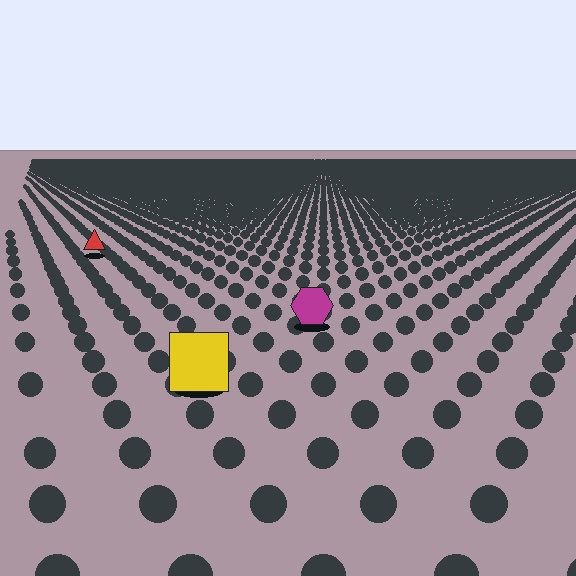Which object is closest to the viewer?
The yellow square is closest. The texture marks near it are larger and more spread out.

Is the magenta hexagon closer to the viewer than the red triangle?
Yes. The magenta hexagon is closer — you can tell from the texture gradient: the ground texture is coarser near it.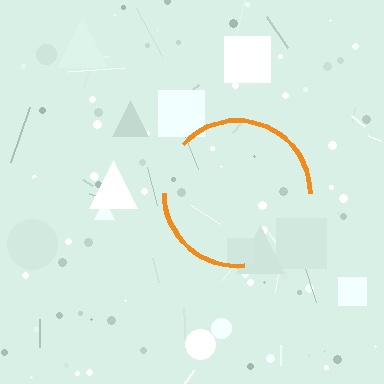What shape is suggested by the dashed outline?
The dashed outline suggests a circle.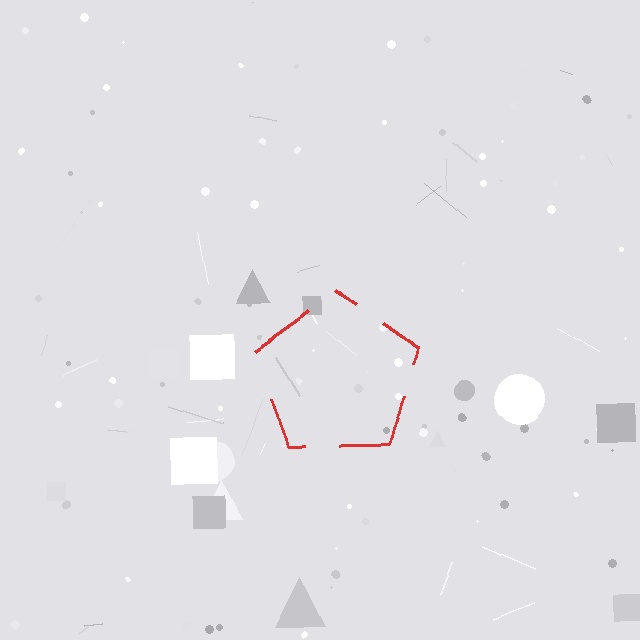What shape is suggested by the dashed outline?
The dashed outline suggests a pentagon.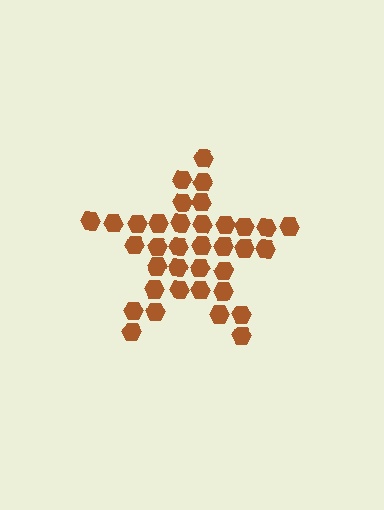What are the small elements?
The small elements are hexagons.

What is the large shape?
The large shape is a star.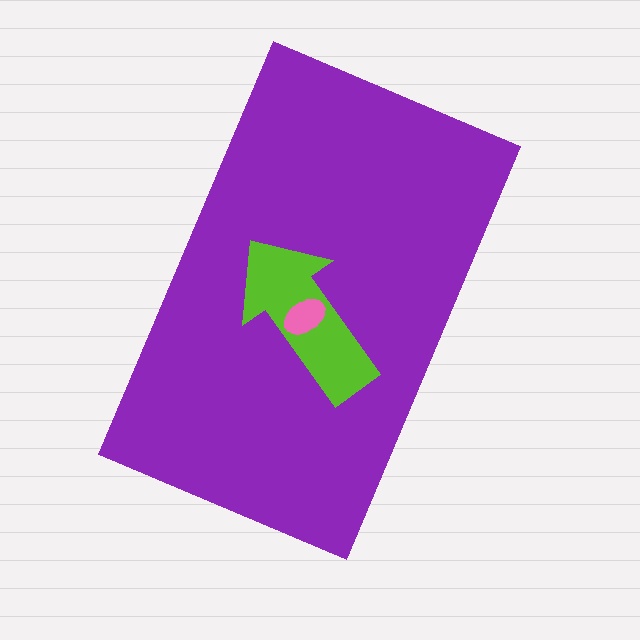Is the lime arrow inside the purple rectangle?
Yes.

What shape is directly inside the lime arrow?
The pink ellipse.